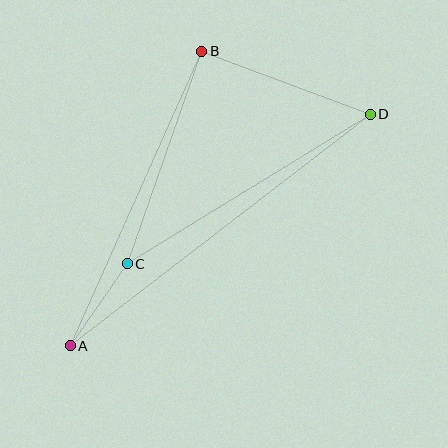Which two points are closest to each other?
Points A and C are closest to each other.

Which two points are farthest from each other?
Points A and D are farthest from each other.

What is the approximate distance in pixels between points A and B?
The distance between A and B is approximately 323 pixels.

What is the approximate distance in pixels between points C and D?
The distance between C and D is approximately 285 pixels.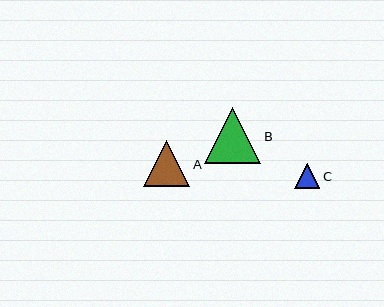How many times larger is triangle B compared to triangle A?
Triangle B is approximately 1.2 times the size of triangle A.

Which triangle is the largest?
Triangle B is the largest with a size of approximately 56 pixels.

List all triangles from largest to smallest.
From largest to smallest: B, A, C.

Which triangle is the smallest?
Triangle C is the smallest with a size of approximately 25 pixels.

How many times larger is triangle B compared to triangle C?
Triangle B is approximately 2.2 times the size of triangle C.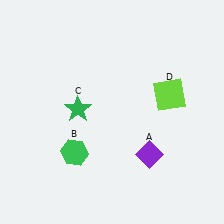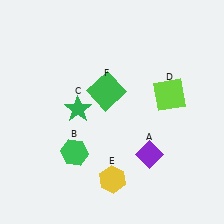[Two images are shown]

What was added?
A yellow hexagon (E), a green square (F) were added in Image 2.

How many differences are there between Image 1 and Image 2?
There are 2 differences between the two images.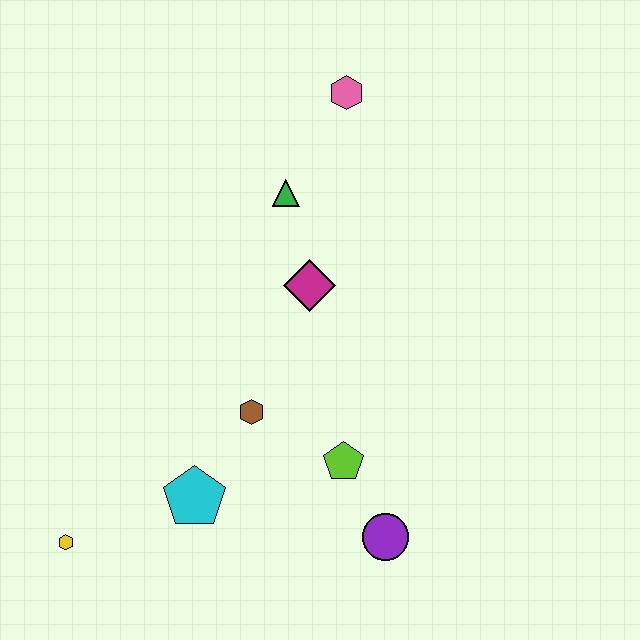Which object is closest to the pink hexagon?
The green triangle is closest to the pink hexagon.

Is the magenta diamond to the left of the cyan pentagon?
No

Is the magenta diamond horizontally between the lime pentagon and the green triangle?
Yes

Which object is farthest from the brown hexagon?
The pink hexagon is farthest from the brown hexagon.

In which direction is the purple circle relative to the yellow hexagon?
The purple circle is to the right of the yellow hexagon.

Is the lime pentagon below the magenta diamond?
Yes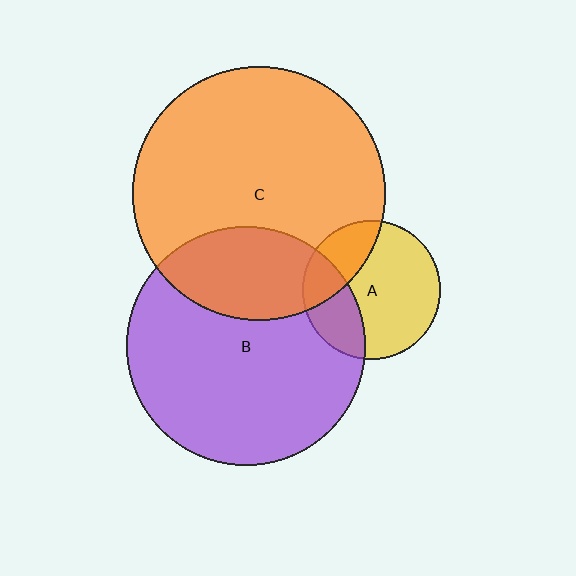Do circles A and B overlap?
Yes.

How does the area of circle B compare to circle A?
Approximately 3.0 times.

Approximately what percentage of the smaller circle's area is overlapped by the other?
Approximately 30%.